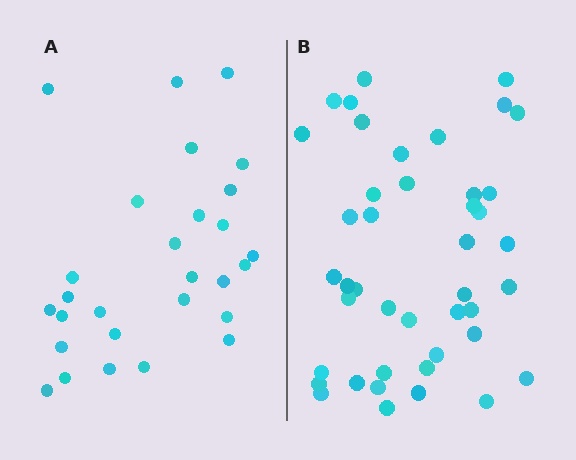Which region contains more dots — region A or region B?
Region B (the right region) has more dots.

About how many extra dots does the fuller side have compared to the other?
Region B has approximately 15 more dots than region A.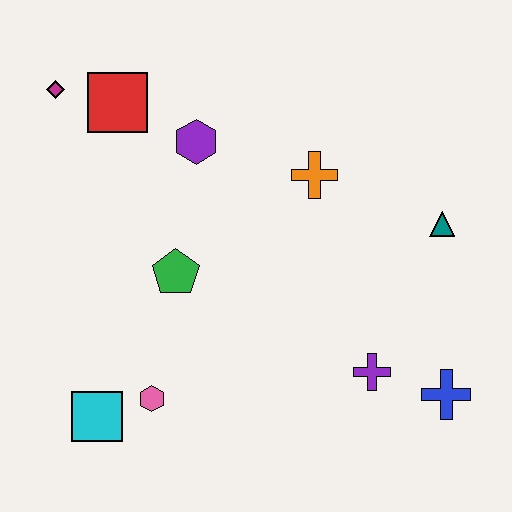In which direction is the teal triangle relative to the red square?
The teal triangle is to the right of the red square.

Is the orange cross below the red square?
Yes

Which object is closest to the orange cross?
The purple hexagon is closest to the orange cross.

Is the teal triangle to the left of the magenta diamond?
No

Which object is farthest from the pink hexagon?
The teal triangle is farthest from the pink hexagon.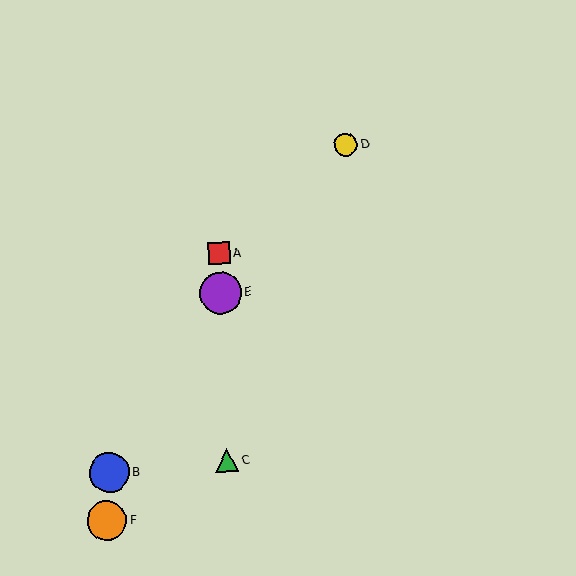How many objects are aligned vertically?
3 objects (A, C, E) are aligned vertically.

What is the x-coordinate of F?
Object F is at x≈107.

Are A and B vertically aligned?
No, A is at x≈219 and B is at x≈109.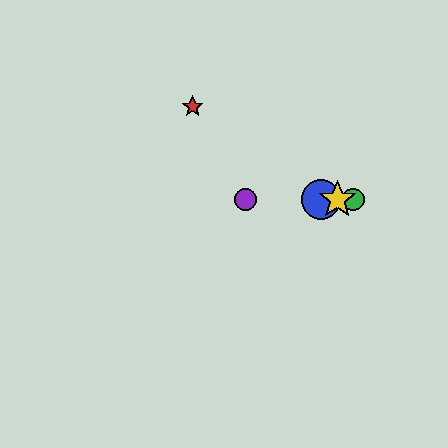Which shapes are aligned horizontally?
The blue circle, the green circle, the yellow star, the purple circle are aligned horizontally.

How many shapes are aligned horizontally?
4 shapes (the blue circle, the green circle, the yellow star, the purple circle) are aligned horizontally.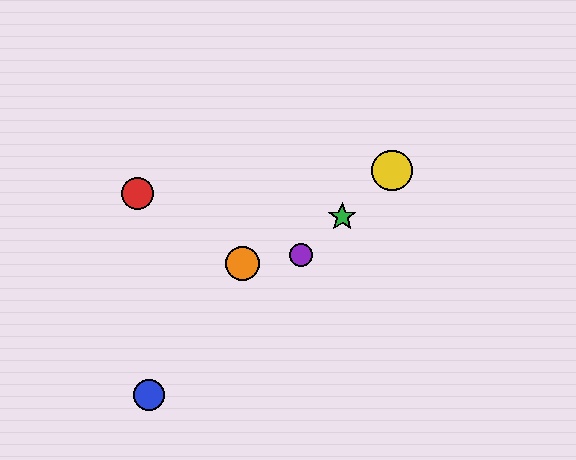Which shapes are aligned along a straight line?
The blue circle, the green star, the yellow circle, the purple circle are aligned along a straight line.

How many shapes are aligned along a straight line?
4 shapes (the blue circle, the green star, the yellow circle, the purple circle) are aligned along a straight line.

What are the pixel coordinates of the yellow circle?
The yellow circle is at (392, 171).